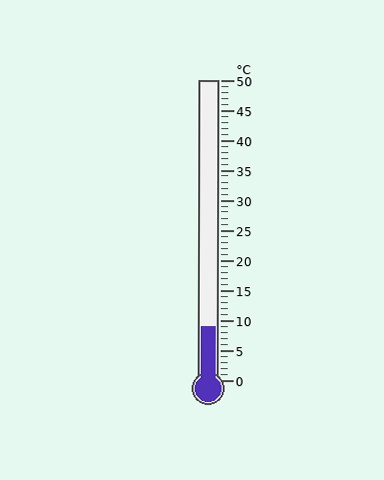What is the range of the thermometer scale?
The thermometer scale ranges from 0°C to 50°C.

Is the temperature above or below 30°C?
The temperature is below 30°C.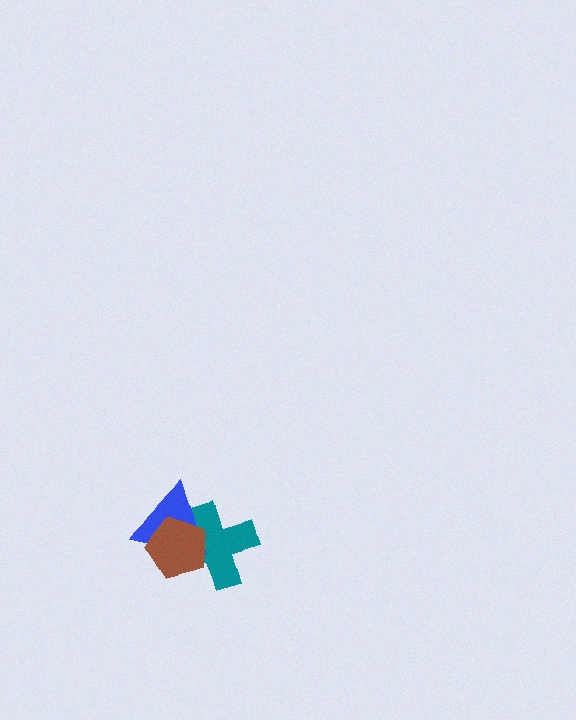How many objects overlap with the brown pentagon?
2 objects overlap with the brown pentagon.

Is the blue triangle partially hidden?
Yes, it is partially covered by another shape.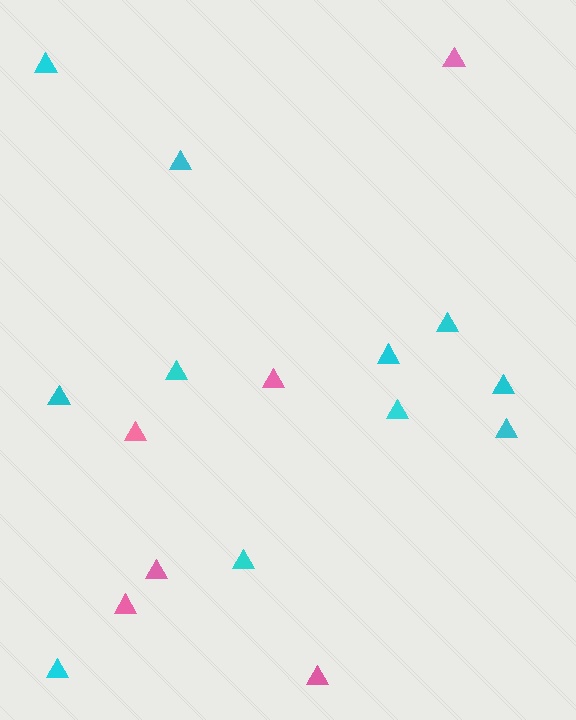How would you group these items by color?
There are 2 groups: one group of cyan triangles (11) and one group of pink triangles (6).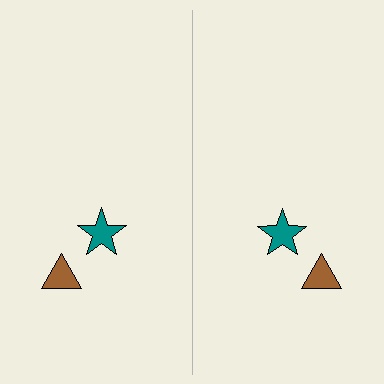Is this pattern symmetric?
Yes, this pattern has bilateral (reflection) symmetry.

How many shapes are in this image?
There are 4 shapes in this image.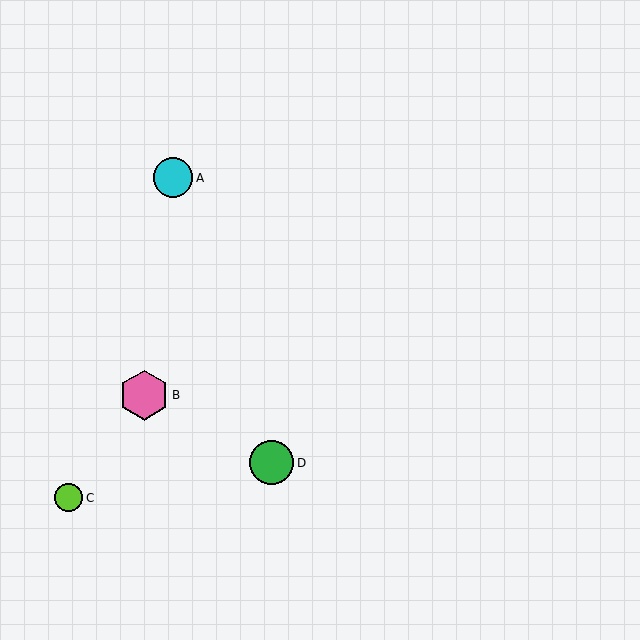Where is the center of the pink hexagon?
The center of the pink hexagon is at (144, 395).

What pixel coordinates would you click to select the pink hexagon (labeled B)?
Click at (144, 395) to select the pink hexagon B.